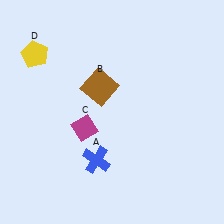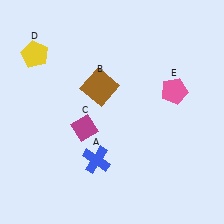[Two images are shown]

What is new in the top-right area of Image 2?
A pink pentagon (E) was added in the top-right area of Image 2.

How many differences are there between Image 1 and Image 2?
There is 1 difference between the two images.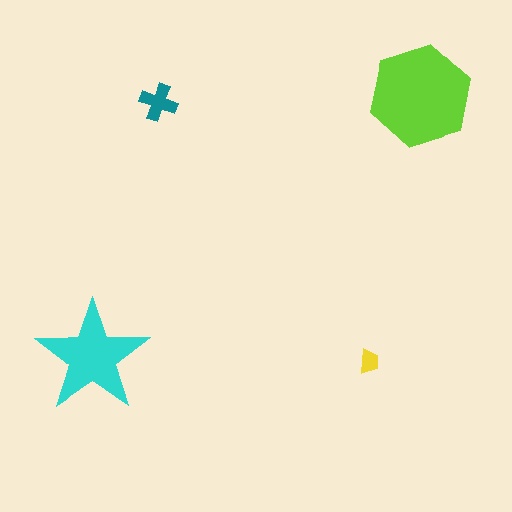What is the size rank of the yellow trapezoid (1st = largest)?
4th.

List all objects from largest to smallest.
The lime hexagon, the cyan star, the teal cross, the yellow trapezoid.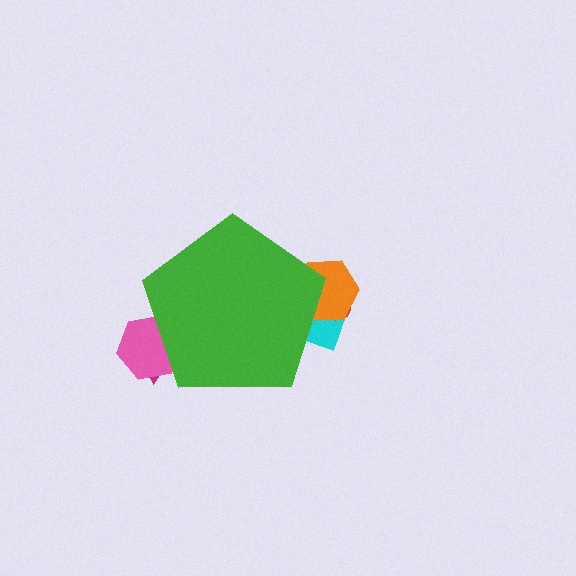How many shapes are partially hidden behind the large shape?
5 shapes are partially hidden.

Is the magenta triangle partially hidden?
Yes, the magenta triangle is partially hidden behind the green pentagon.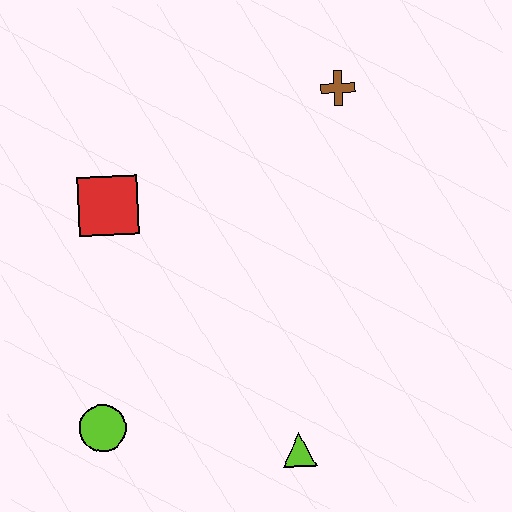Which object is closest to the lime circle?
The lime triangle is closest to the lime circle.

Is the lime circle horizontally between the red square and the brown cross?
No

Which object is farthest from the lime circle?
The brown cross is farthest from the lime circle.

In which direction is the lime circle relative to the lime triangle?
The lime circle is to the left of the lime triangle.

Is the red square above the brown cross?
No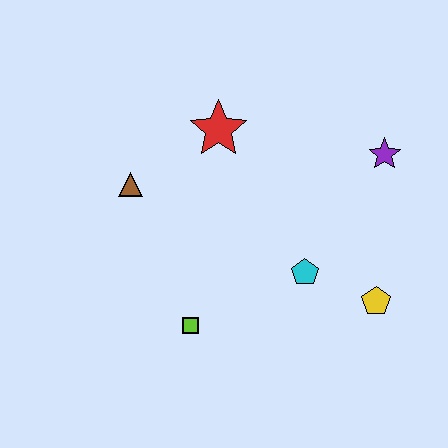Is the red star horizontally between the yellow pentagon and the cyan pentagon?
No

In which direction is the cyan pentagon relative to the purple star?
The cyan pentagon is below the purple star.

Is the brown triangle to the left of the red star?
Yes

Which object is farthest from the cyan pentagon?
The brown triangle is farthest from the cyan pentagon.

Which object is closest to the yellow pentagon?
The cyan pentagon is closest to the yellow pentagon.